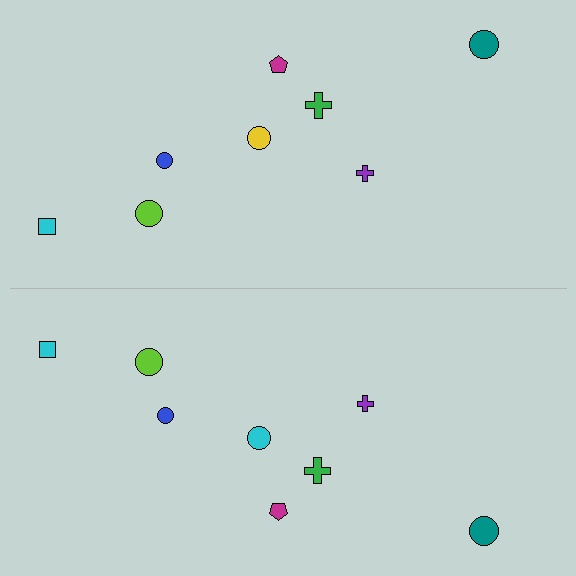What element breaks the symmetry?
The cyan circle on the bottom side breaks the symmetry — its mirror counterpart is yellow.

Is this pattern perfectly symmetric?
No, the pattern is not perfectly symmetric. The cyan circle on the bottom side breaks the symmetry — its mirror counterpart is yellow.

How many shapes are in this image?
There are 16 shapes in this image.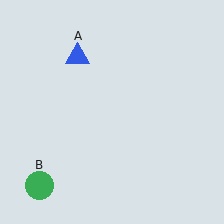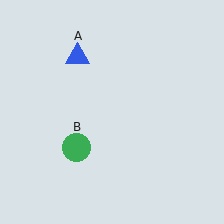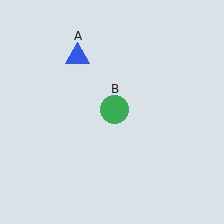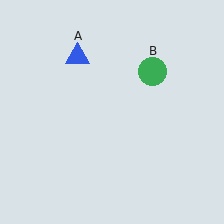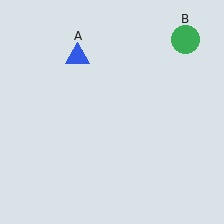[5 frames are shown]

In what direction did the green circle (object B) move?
The green circle (object B) moved up and to the right.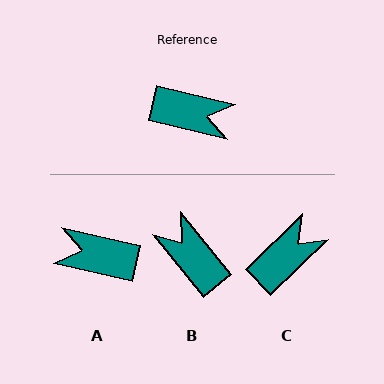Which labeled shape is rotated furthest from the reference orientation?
A, about 180 degrees away.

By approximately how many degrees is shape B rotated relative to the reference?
Approximately 143 degrees counter-clockwise.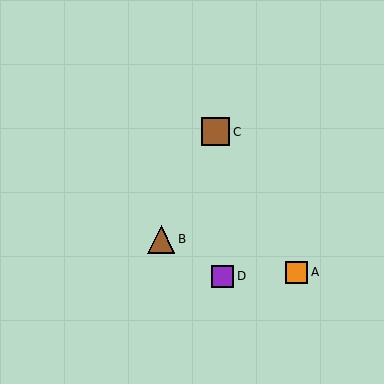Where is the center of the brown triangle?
The center of the brown triangle is at (161, 239).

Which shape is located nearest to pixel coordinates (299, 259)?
The orange square (labeled A) at (297, 273) is nearest to that location.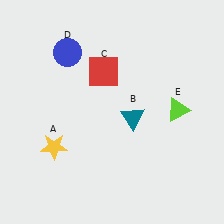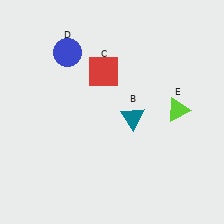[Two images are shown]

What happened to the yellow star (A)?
The yellow star (A) was removed in Image 2. It was in the bottom-left area of Image 1.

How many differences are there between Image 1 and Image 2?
There is 1 difference between the two images.